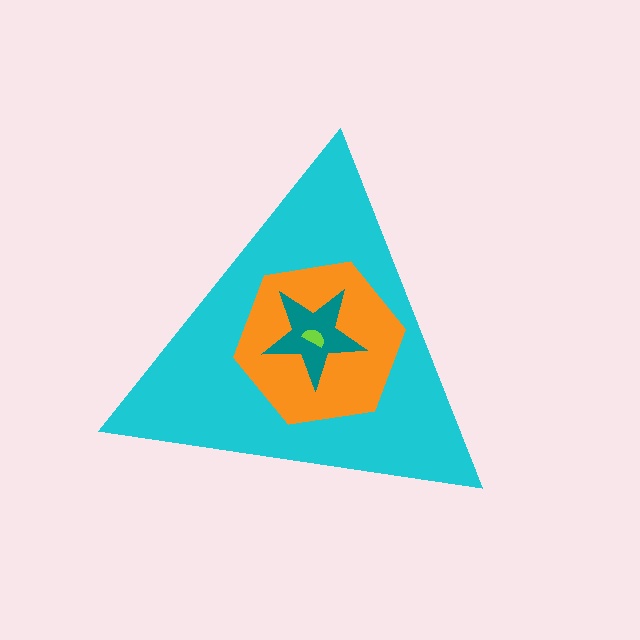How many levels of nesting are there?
4.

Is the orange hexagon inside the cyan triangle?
Yes.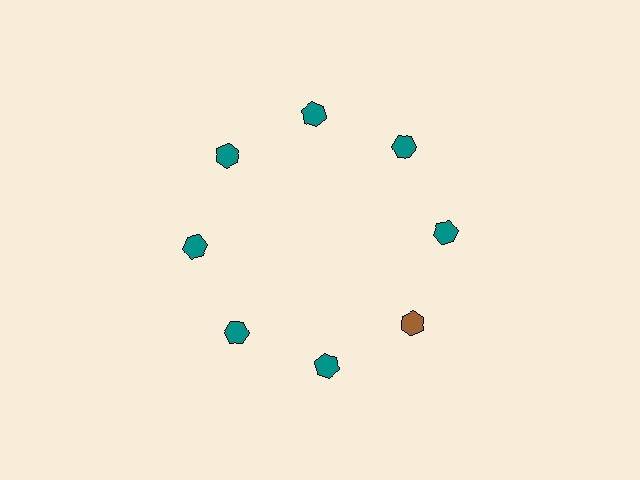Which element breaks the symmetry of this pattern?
The brown hexagon at roughly the 4 o'clock position breaks the symmetry. All other shapes are teal hexagons.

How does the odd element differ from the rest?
It has a different color: brown instead of teal.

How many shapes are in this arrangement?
There are 8 shapes arranged in a ring pattern.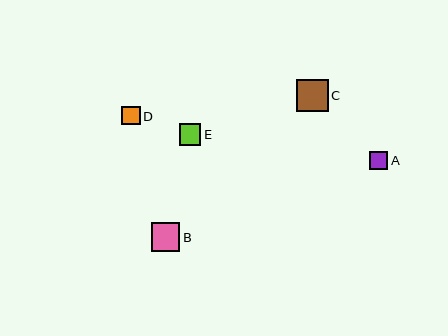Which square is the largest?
Square C is the largest with a size of approximately 32 pixels.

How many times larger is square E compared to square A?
Square E is approximately 1.2 times the size of square A.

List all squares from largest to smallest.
From largest to smallest: C, B, E, D, A.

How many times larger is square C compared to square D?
Square C is approximately 1.8 times the size of square D.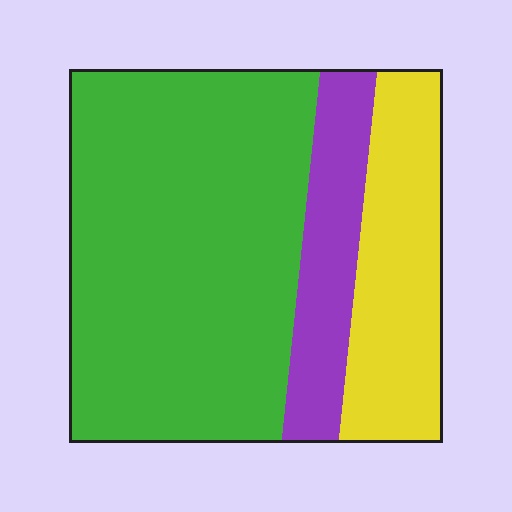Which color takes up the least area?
Purple, at roughly 15%.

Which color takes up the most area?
Green, at roughly 60%.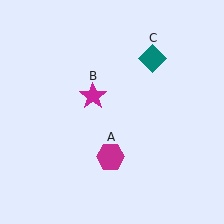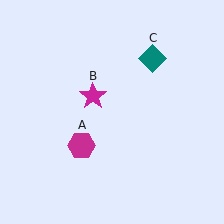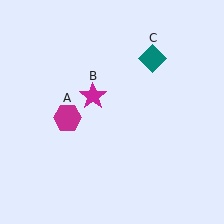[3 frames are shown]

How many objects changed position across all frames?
1 object changed position: magenta hexagon (object A).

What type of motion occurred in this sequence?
The magenta hexagon (object A) rotated clockwise around the center of the scene.